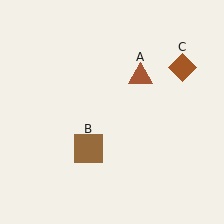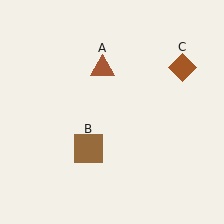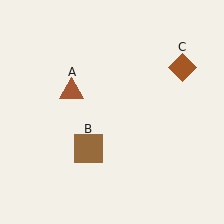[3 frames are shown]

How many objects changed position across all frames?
1 object changed position: brown triangle (object A).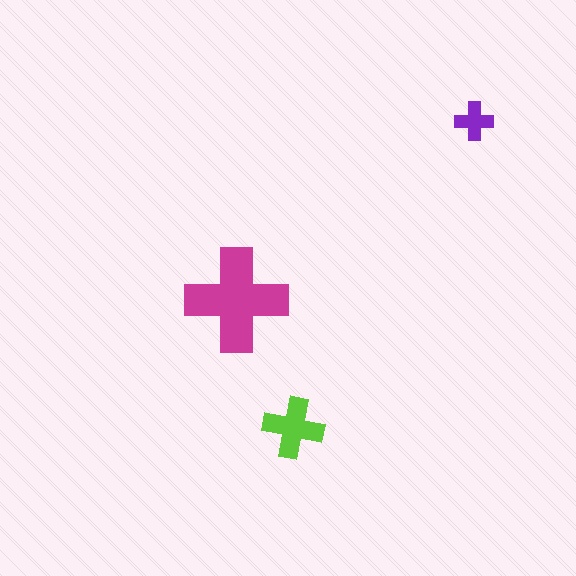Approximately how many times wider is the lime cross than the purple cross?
About 1.5 times wider.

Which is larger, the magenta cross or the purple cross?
The magenta one.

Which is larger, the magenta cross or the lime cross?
The magenta one.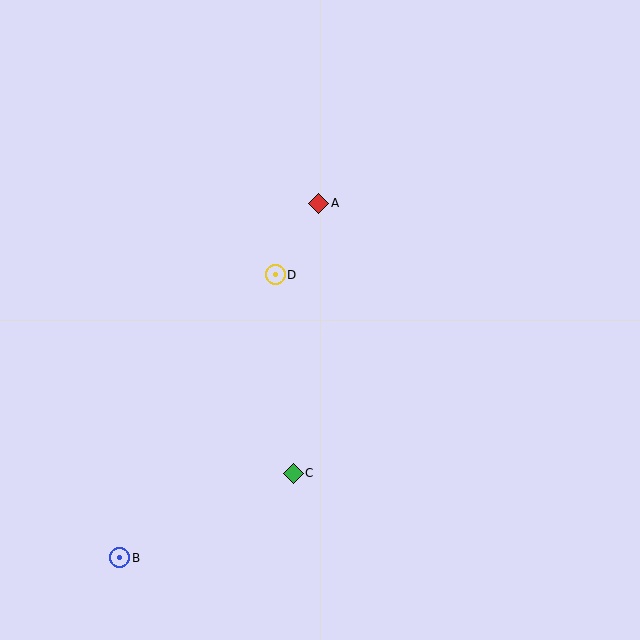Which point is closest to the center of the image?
Point D at (275, 275) is closest to the center.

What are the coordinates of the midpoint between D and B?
The midpoint between D and B is at (197, 416).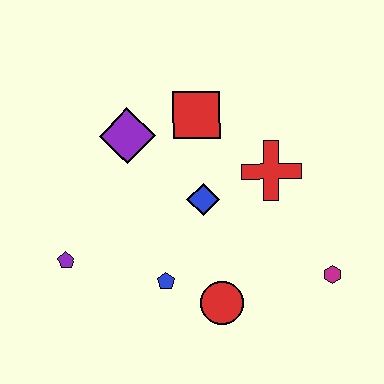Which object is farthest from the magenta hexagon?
The purple pentagon is farthest from the magenta hexagon.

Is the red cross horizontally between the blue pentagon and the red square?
No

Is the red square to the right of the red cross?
No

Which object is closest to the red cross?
The blue diamond is closest to the red cross.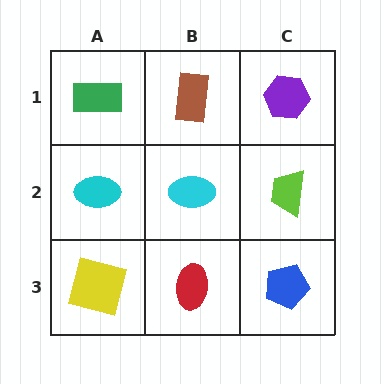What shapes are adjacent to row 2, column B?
A brown rectangle (row 1, column B), a red ellipse (row 3, column B), a cyan ellipse (row 2, column A), a lime trapezoid (row 2, column C).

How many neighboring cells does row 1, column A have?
2.